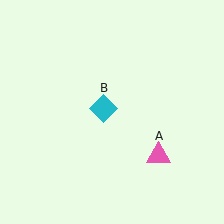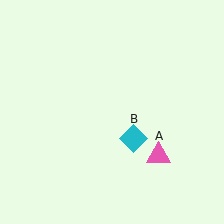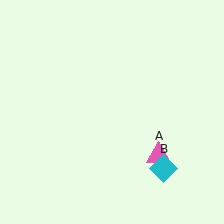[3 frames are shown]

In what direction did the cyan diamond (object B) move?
The cyan diamond (object B) moved down and to the right.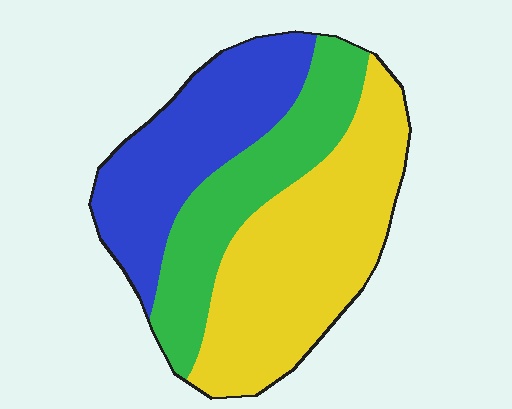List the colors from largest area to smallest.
From largest to smallest: yellow, blue, green.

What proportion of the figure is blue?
Blue covers 30% of the figure.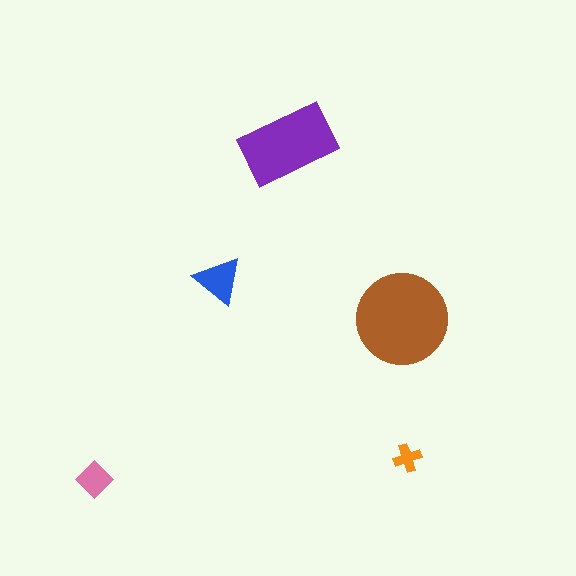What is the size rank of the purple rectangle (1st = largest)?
2nd.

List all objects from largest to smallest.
The brown circle, the purple rectangle, the blue triangle, the pink diamond, the orange cross.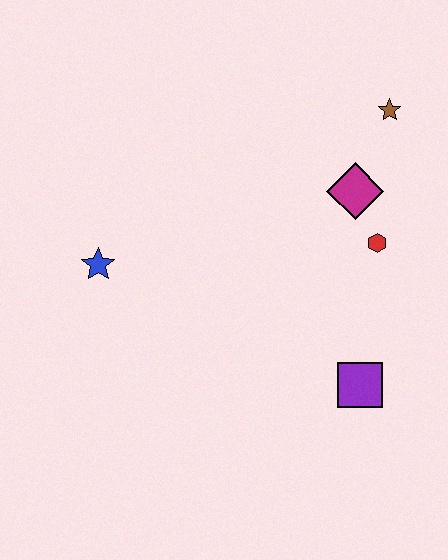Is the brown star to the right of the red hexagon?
Yes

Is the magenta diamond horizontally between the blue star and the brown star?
Yes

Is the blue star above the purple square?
Yes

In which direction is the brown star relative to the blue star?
The brown star is to the right of the blue star.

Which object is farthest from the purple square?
The blue star is farthest from the purple square.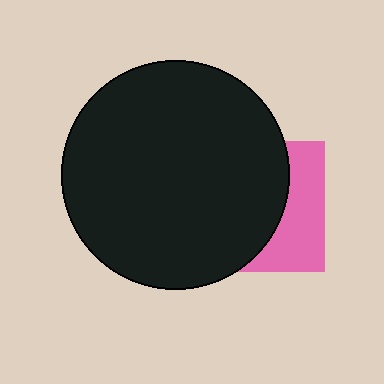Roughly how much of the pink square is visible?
A small part of it is visible (roughly 36%).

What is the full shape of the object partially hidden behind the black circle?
The partially hidden object is a pink square.